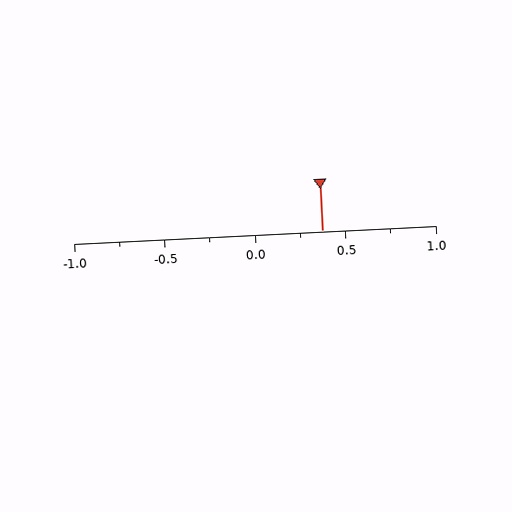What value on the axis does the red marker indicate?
The marker indicates approximately 0.38.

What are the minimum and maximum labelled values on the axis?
The axis runs from -1.0 to 1.0.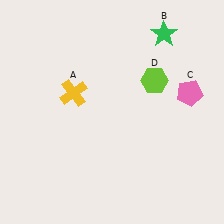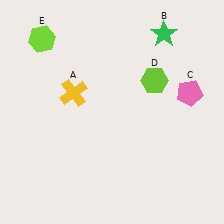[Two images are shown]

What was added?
A lime hexagon (E) was added in Image 2.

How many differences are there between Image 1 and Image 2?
There is 1 difference between the two images.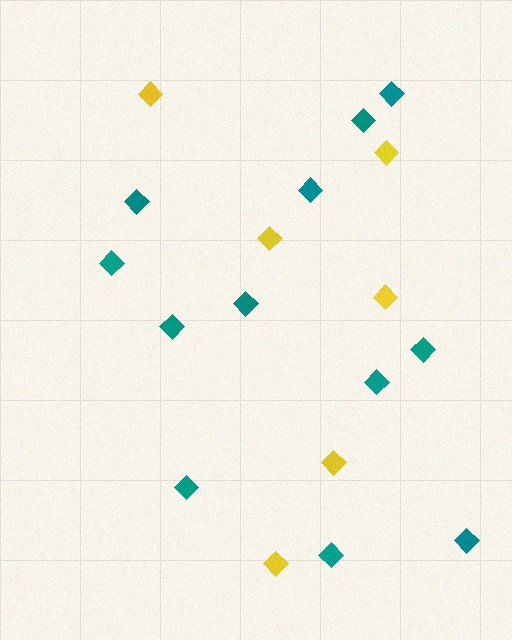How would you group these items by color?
There are 2 groups: one group of teal diamonds (12) and one group of yellow diamonds (6).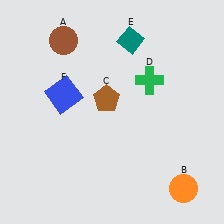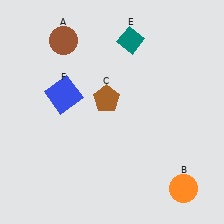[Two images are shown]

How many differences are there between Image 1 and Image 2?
There is 1 difference between the two images.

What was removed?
The green cross (D) was removed in Image 2.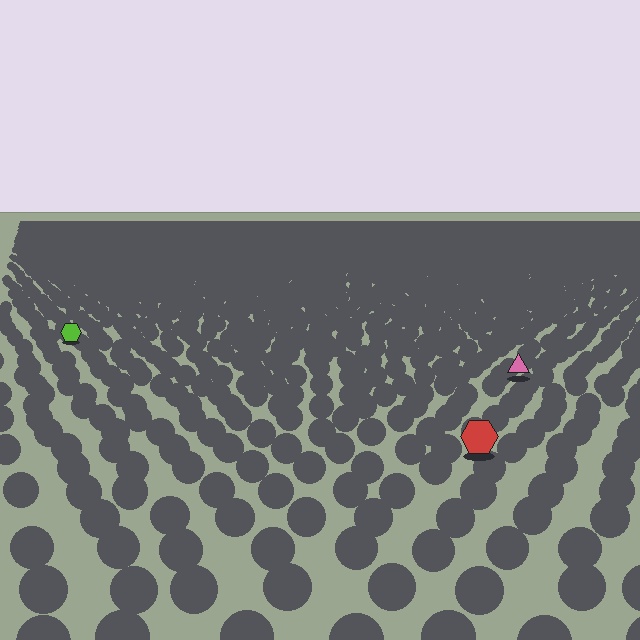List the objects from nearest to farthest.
From nearest to farthest: the red hexagon, the pink triangle, the lime hexagon.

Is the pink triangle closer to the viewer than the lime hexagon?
Yes. The pink triangle is closer — you can tell from the texture gradient: the ground texture is coarser near it.